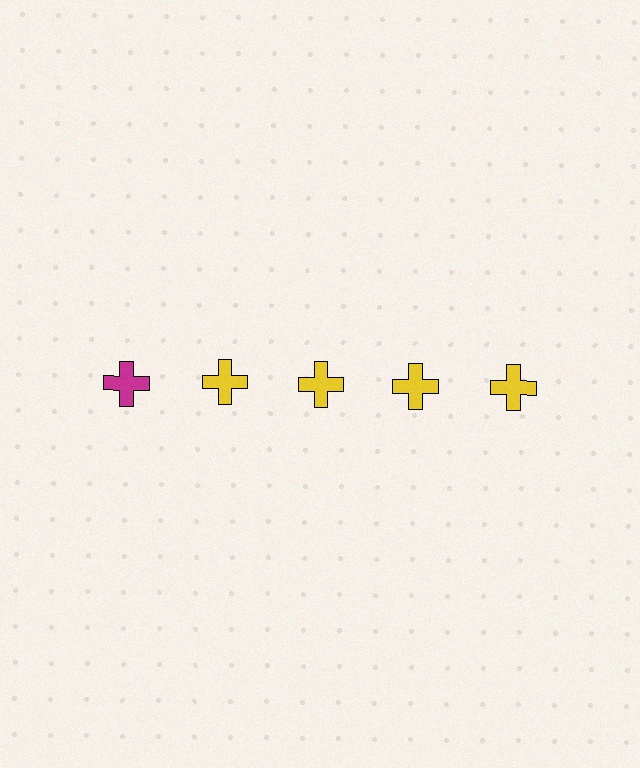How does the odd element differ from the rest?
It has a different color: magenta instead of yellow.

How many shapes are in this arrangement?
There are 5 shapes arranged in a grid pattern.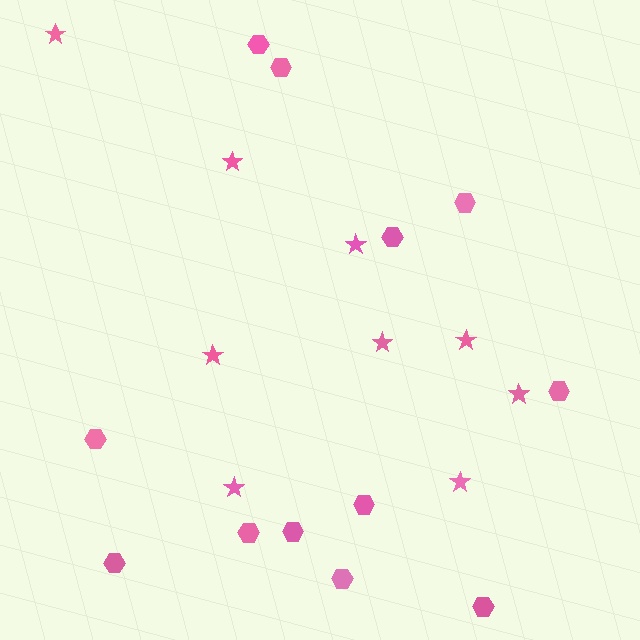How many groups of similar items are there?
There are 2 groups: one group of hexagons (12) and one group of stars (9).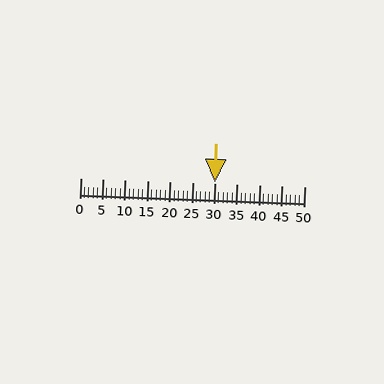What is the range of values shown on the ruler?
The ruler shows values from 0 to 50.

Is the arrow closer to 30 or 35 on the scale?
The arrow is closer to 30.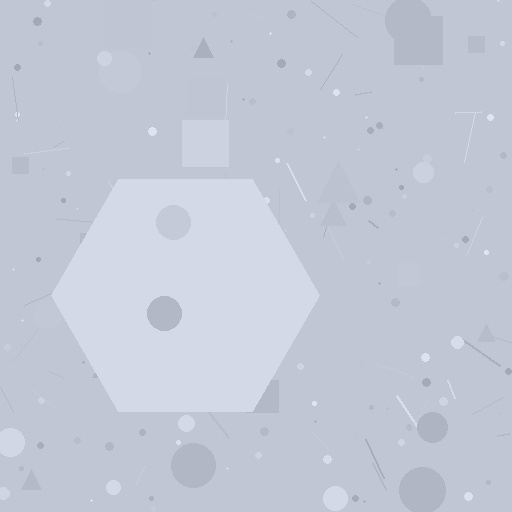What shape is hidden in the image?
A hexagon is hidden in the image.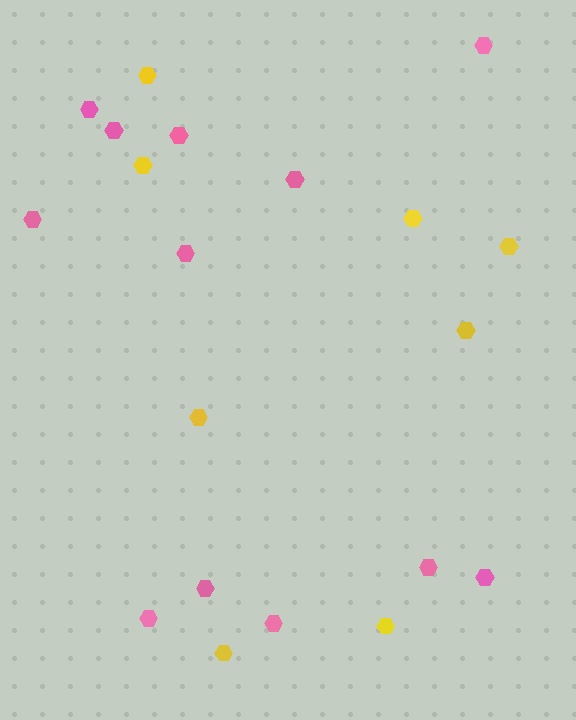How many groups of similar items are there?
There are 2 groups: one group of pink hexagons (12) and one group of yellow hexagons (8).